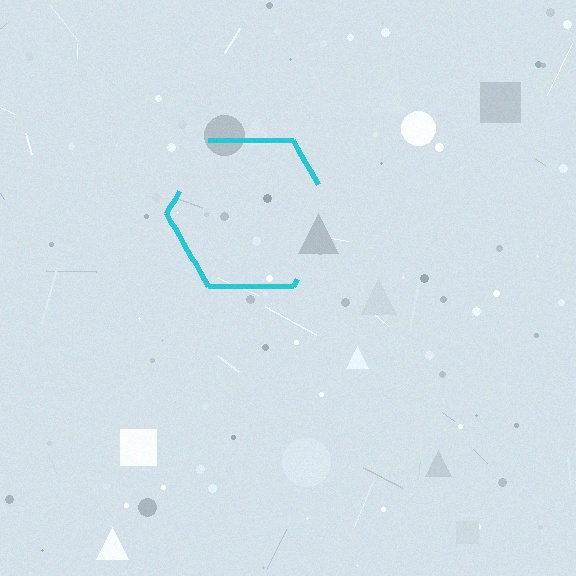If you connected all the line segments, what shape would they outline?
They would outline a hexagon.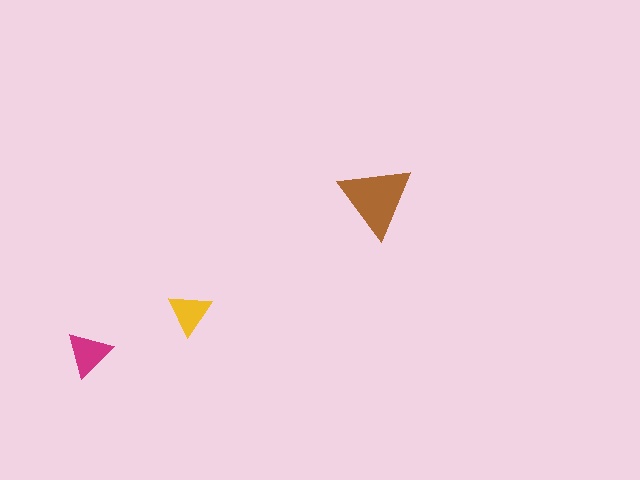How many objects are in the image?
There are 3 objects in the image.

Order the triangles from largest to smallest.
the brown one, the magenta one, the yellow one.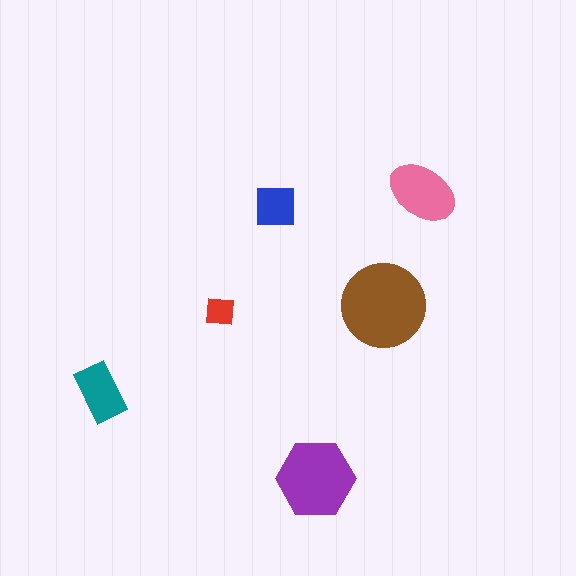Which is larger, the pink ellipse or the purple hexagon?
The purple hexagon.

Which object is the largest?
The brown circle.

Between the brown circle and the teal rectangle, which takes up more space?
The brown circle.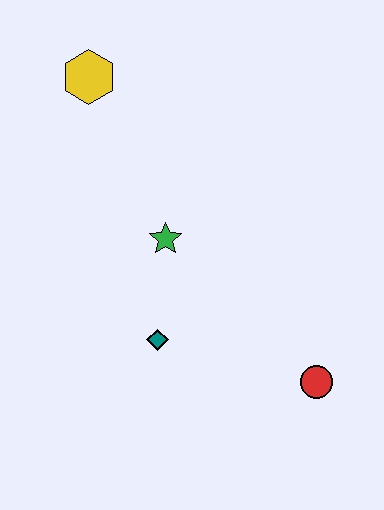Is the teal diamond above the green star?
No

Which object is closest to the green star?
The teal diamond is closest to the green star.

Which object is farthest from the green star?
The red circle is farthest from the green star.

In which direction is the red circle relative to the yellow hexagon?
The red circle is below the yellow hexagon.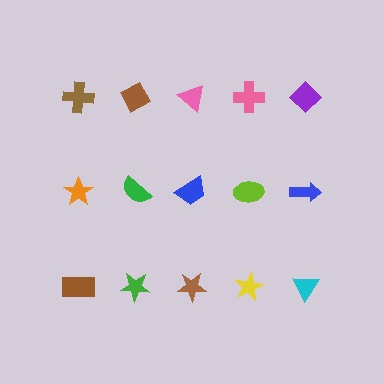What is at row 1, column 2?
A brown diamond.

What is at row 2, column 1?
An orange star.